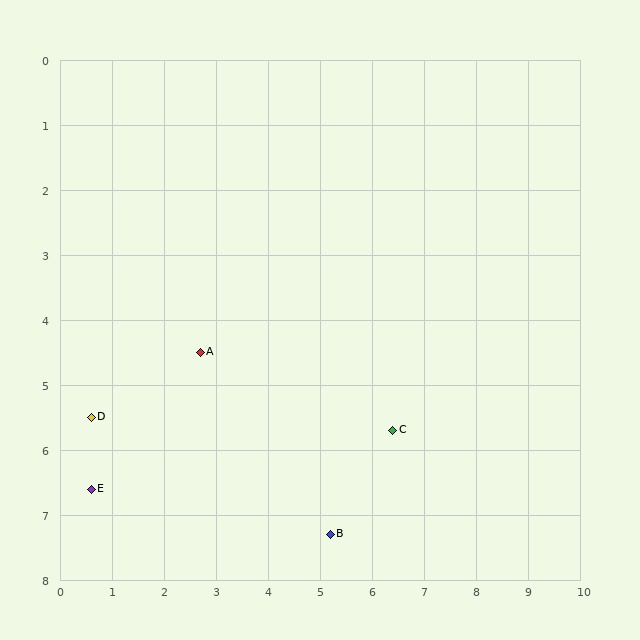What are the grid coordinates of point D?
Point D is at approximately (0.6, 5.5).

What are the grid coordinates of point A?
Point A is at approximately (2.7, 4.5).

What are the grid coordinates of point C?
Point C is at approximately (6.4, 5.7).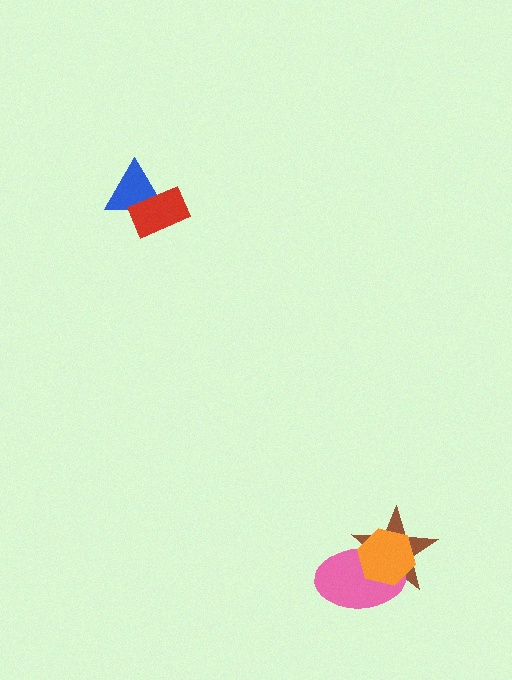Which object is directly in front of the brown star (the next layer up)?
The pink ellipse is directly in front of the brown star.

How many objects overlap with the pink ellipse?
2 objects overlap with the pink ellipse.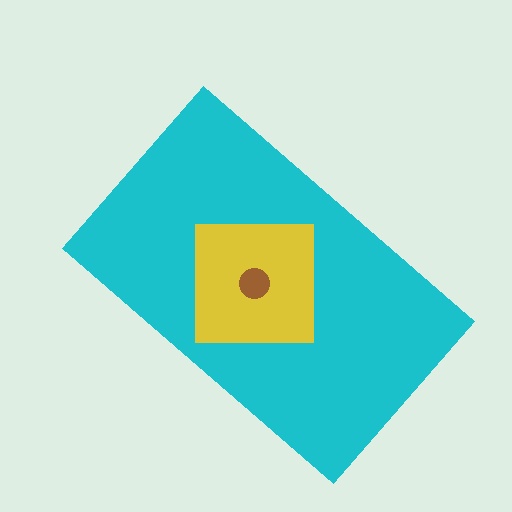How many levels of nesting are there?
3.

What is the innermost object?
The brown circle.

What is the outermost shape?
The cyan rectangle.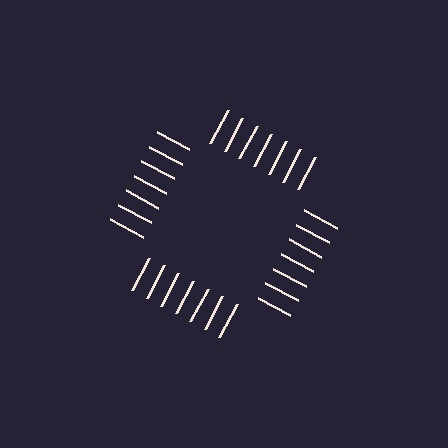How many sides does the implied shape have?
4 sides — the line-ends trace a square.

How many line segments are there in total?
28 — 7 along each of the 4 edges.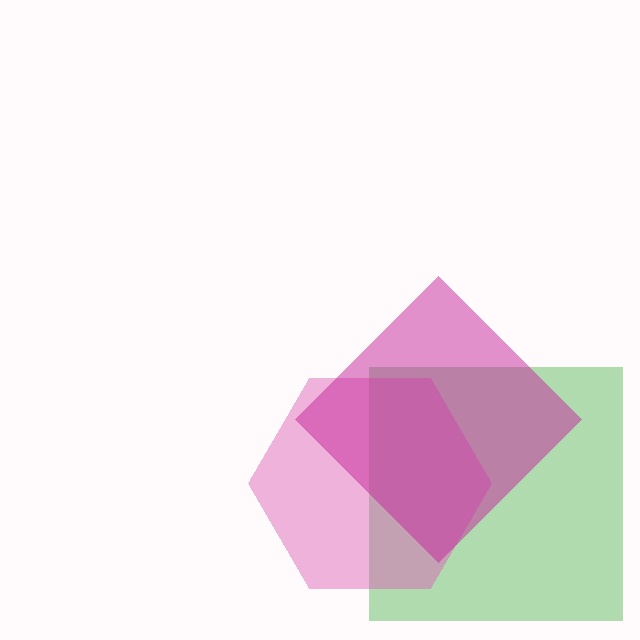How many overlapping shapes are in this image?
There are 3 overlapping shapes in the image.